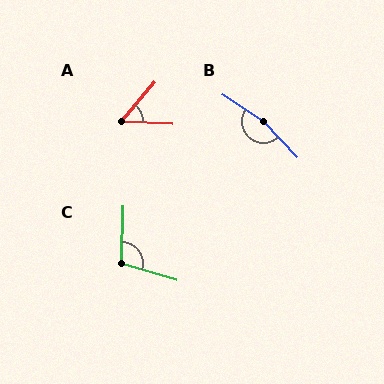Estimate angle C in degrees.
Approximately 105 degrees.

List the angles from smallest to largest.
A (52°), C (105°), B (166°).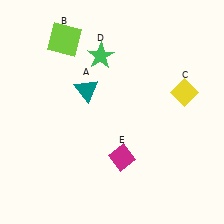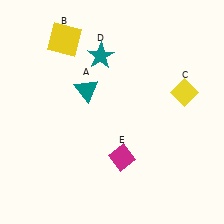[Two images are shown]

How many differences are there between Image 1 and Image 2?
There are 2 differences between the two images.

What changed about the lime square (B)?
In Image 1, B is lime. In Image 2, it changed to yellow.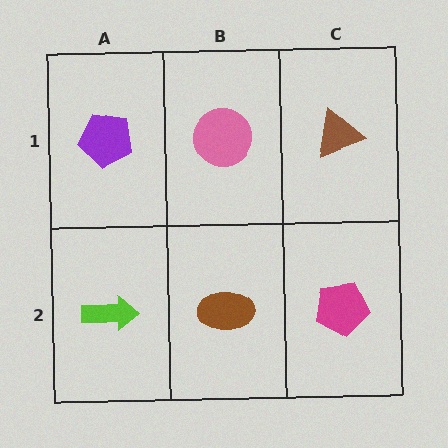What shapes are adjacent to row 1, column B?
A brown ellipse (row 2, column B), a purple pentagon (row 1, column A), a brown triangle (row 1, column C).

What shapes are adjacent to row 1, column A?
A lime arrow (row 2, column A), a pink circle (row 1, column B).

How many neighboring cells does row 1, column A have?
2.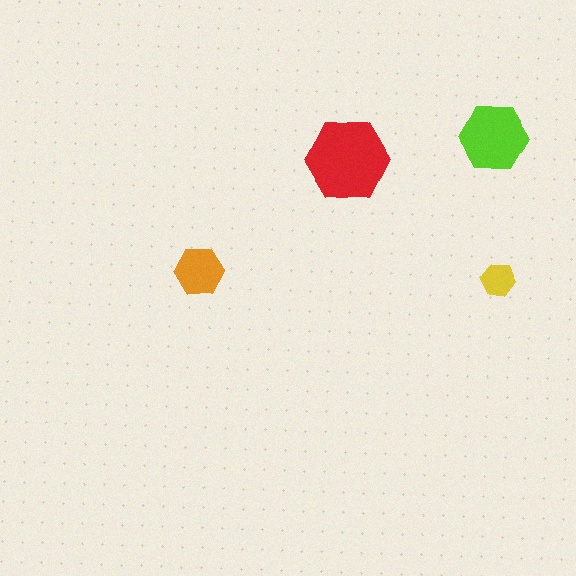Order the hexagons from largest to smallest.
the red one, the lime one, the orange one, the yellow one.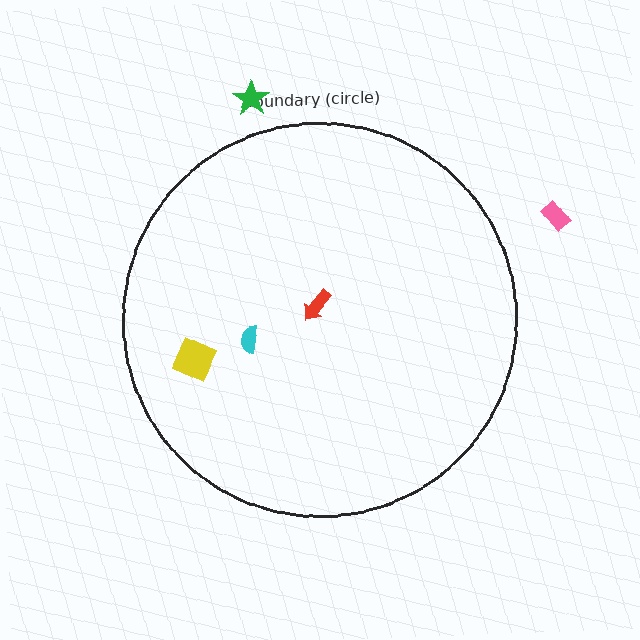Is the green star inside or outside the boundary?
Outside.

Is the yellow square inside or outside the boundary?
Inside.